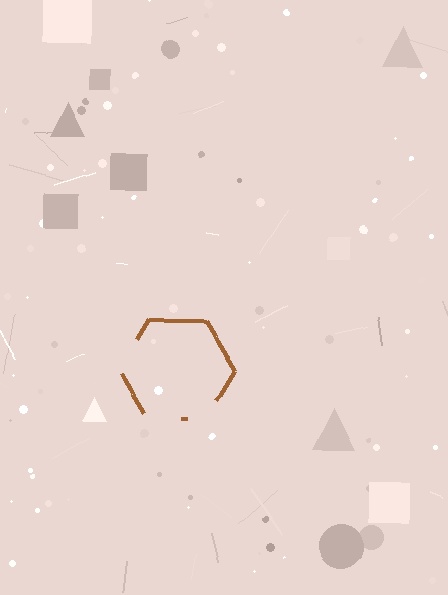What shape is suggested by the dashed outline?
The dashed outline suggests a hexagon.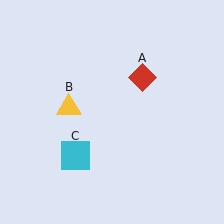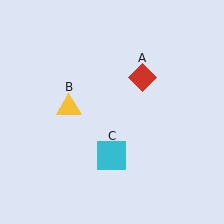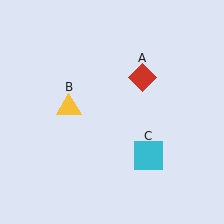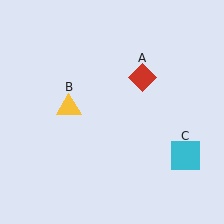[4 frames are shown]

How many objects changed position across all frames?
1 object changed position: cyan square (object C).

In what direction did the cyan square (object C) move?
The cyan square (object C) moved right.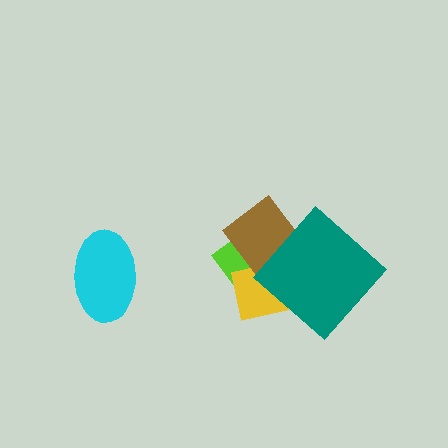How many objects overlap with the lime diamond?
3 objects overlap with the lime diamond.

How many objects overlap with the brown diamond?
3 objects overlap with the brown diamond.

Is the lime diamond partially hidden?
Yes, it is partially covered by another shape.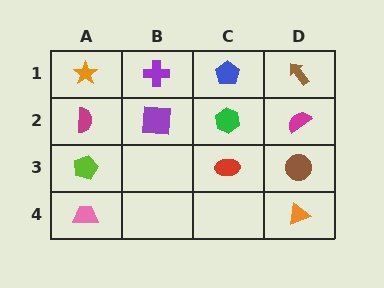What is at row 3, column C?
A red ellipse.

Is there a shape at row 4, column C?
No, that cell is empty.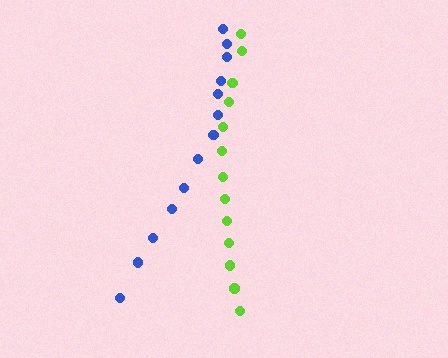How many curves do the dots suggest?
There are 2 distinct paths.